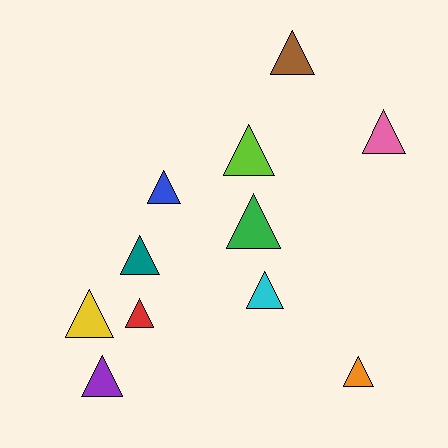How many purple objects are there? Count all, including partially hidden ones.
There is 1 purple object.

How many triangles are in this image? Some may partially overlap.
There are 11 triangles.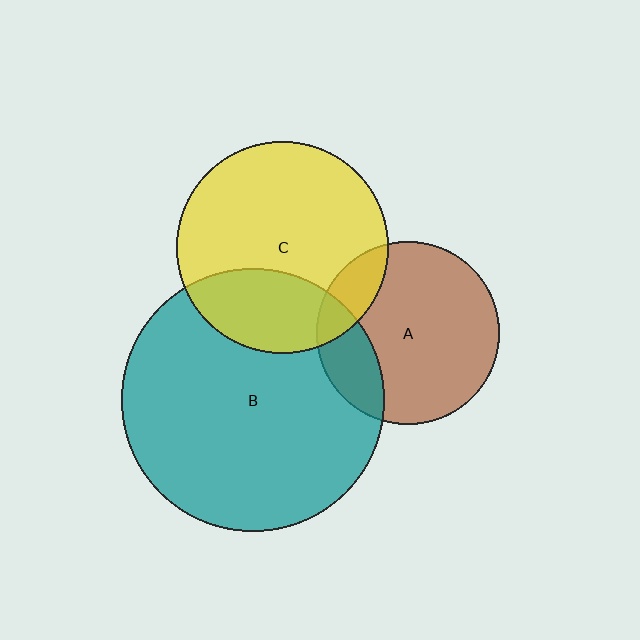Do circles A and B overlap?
Yes.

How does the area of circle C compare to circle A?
Approximately 1.4 times.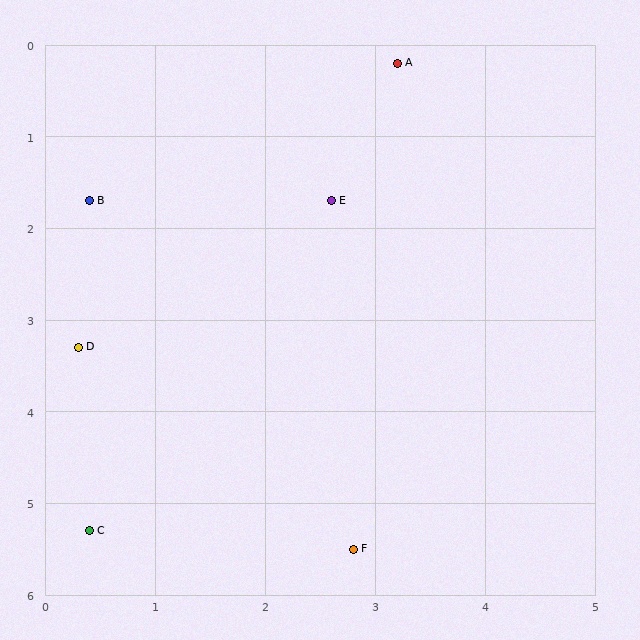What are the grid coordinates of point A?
Point A is at approximately (3.2, 0.2).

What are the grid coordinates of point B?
Point B is at approximately (0.4, 1.7).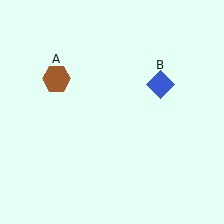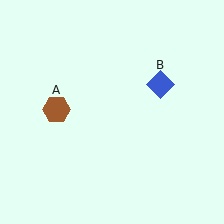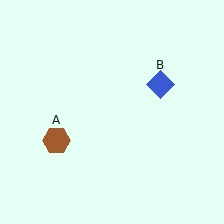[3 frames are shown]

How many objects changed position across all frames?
1 object changed position: brown hexagon (object A).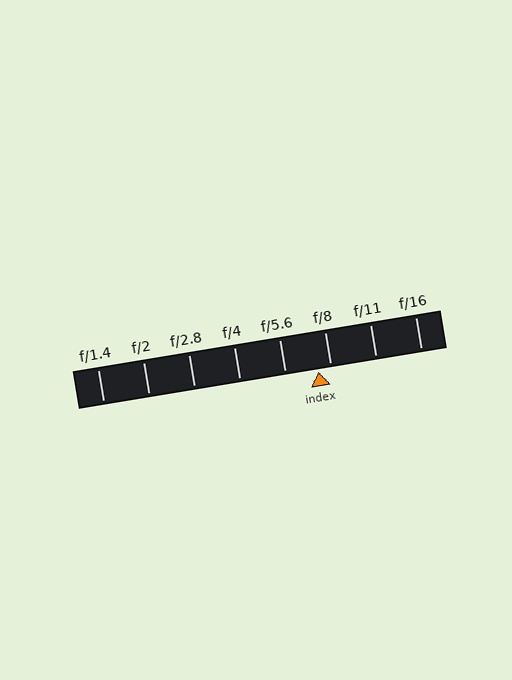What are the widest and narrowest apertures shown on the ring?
The widest aperture shown is f/1.4 and the narrowest is f/16.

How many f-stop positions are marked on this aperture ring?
There are 8 f-stop positions marked.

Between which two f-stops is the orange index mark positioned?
The index mark is between f/5.6 and f/8.